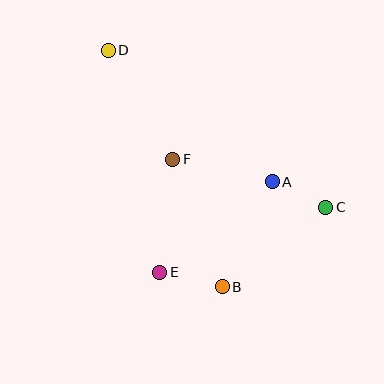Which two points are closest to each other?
Points A and C are closest to each other.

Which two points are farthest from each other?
Points C and D are farthest from each other.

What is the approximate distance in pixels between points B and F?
The distance between B and F is approximately 137 pixels.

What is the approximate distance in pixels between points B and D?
The distance between B and D is approximately 263 pixels.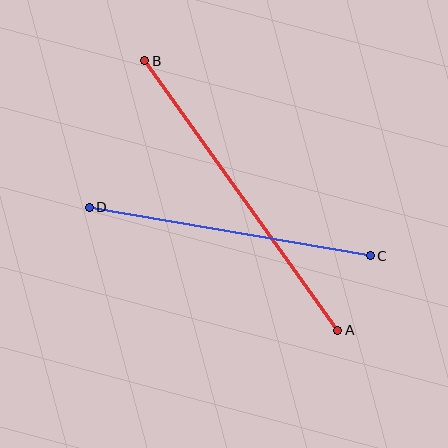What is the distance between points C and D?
The distance is approximately 285 pixels.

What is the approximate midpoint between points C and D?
The midpoint is at approximately (230, 231) pixels.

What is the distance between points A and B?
The distance is approximately 331 pixels.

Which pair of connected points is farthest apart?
Points A and B are farthest apart.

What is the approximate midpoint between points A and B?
The midpoint is at approximately (241, 195) pixels.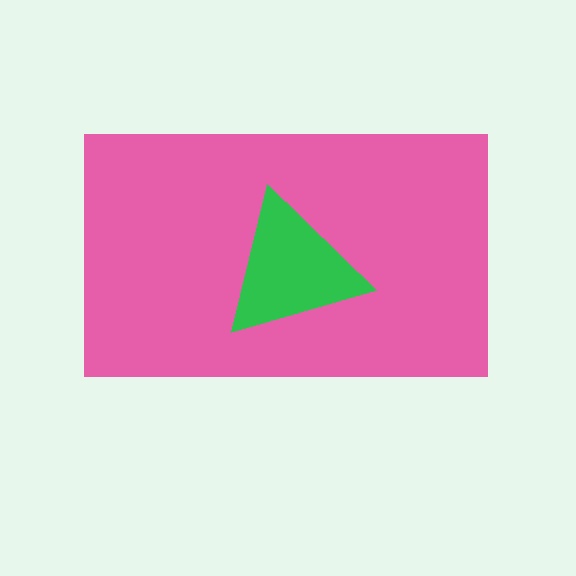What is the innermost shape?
The green triangle.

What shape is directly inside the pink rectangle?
The green triangle.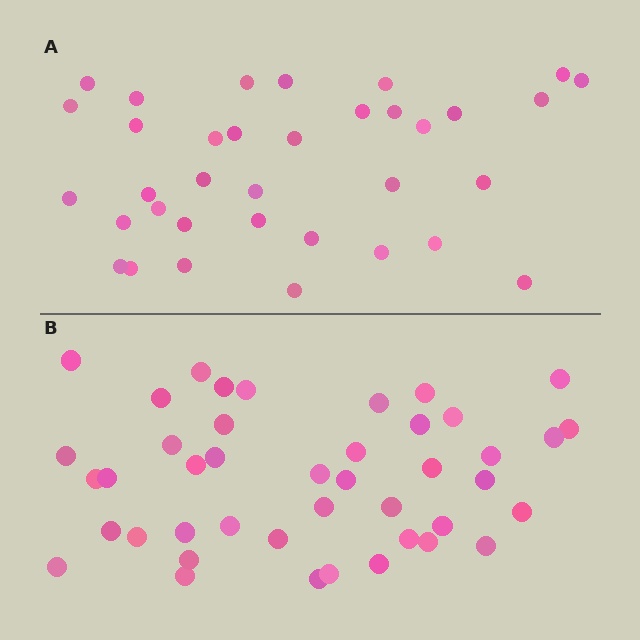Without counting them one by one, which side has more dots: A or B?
Region B (the bottom region) has more dots.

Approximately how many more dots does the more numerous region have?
Region B has roughly 8 or so more dots than region A.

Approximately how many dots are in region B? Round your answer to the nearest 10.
About 40 dots. (The exact count is 43, which rounds to 40.)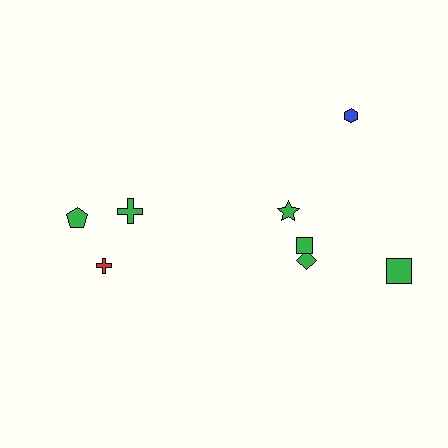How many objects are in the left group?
There are 3 objects.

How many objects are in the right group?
There are 5 objects.